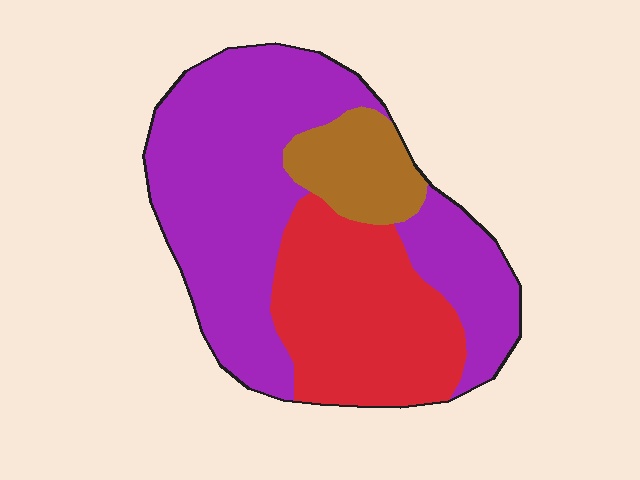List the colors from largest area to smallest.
From largest to smallest: purple, red, brown.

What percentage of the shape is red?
Red takes up between a quarter and a half of the shape.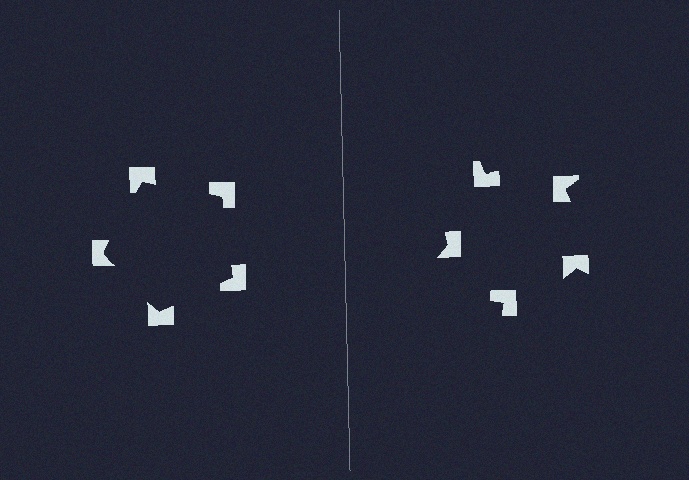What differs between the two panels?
The notched squares are positioned identically on both sides; only the wedge orientations differ. On the left they align to a pentagon; on the right they are misaligned.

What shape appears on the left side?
An illusory pentagon.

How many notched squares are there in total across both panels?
10 — 5 on each side.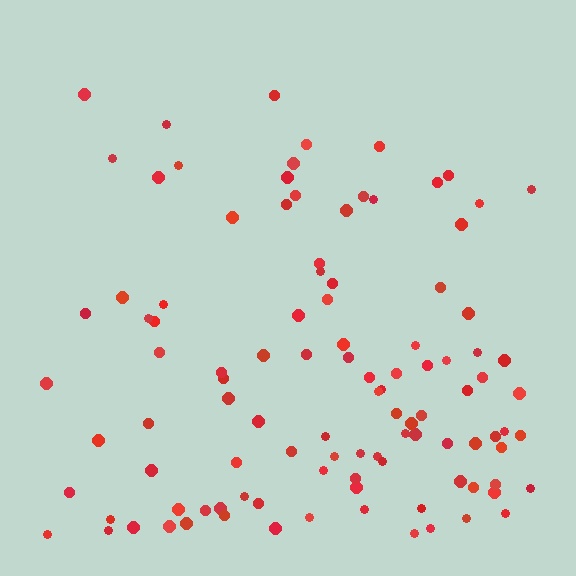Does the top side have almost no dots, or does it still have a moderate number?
Still a moderate number, just noticeably fewer than the bottom.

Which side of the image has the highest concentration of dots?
The bottom.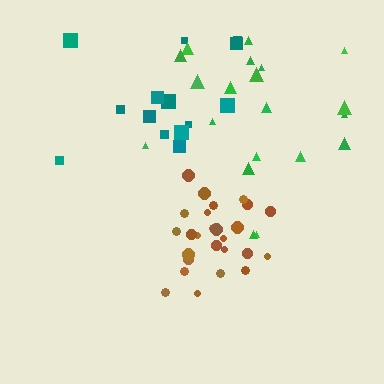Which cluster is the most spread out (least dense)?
Teal.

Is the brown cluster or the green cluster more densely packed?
Brown.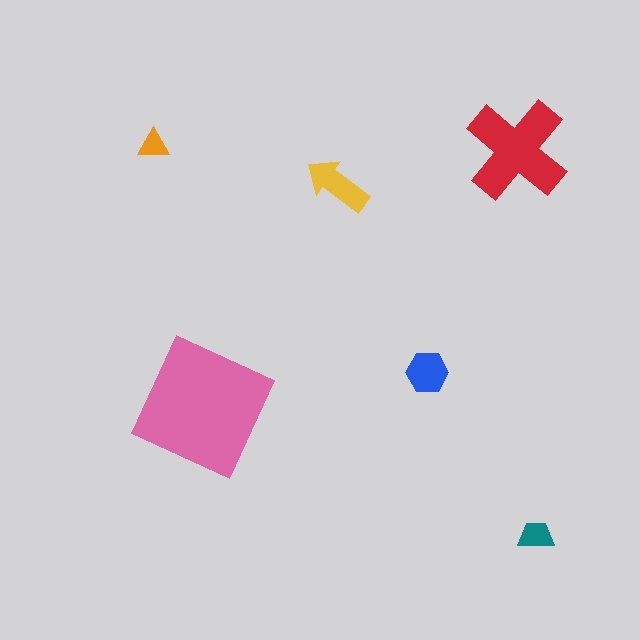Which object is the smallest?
The orange triangle.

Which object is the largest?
The pink square.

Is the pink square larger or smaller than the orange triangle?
Larger.